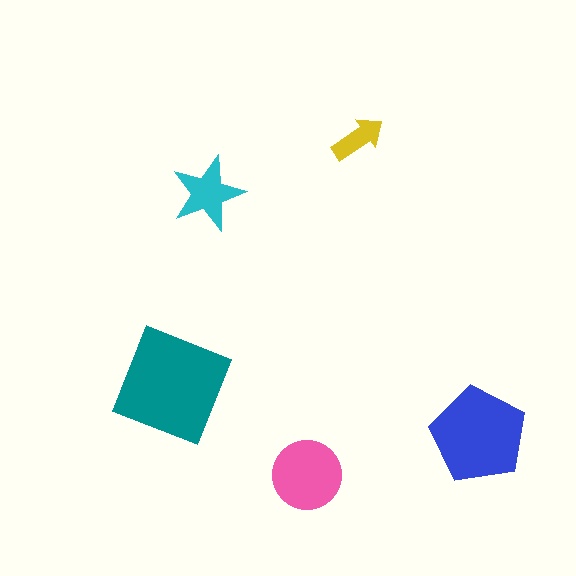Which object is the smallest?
The yellow arrow.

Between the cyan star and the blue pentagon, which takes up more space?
The blue pentagon.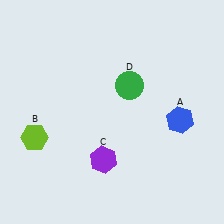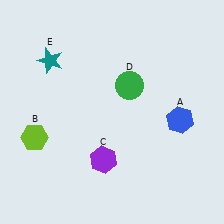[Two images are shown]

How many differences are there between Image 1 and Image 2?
There is 1 difference between the two images.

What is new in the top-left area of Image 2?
A teal star (E) was added in the top-left area of Image 2.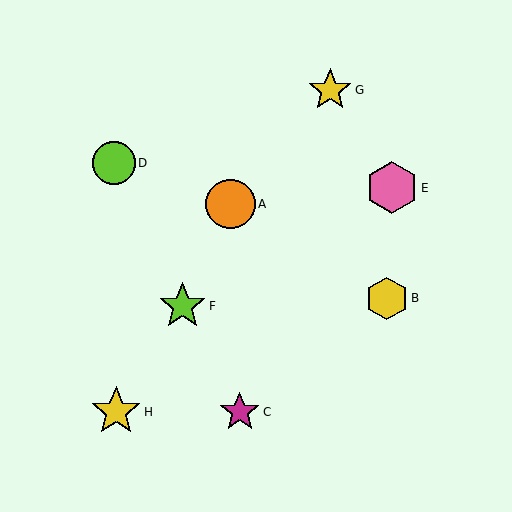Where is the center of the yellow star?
The center of the yellow star is at (116, 412).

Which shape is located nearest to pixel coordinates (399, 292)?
The yellow hexagon (labeled B) at (387, 298) is nearest to that location.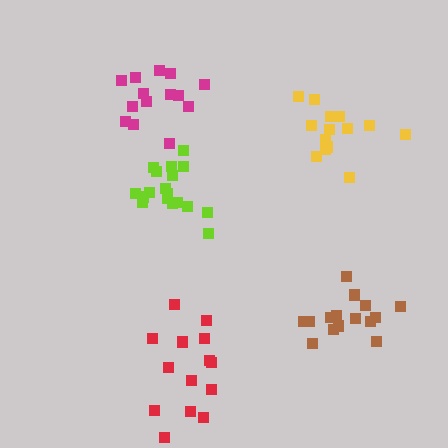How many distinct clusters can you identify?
There are 5 distinct clusters.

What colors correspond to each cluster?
The clusters are colored: magenta, brown, yellow, red, lime.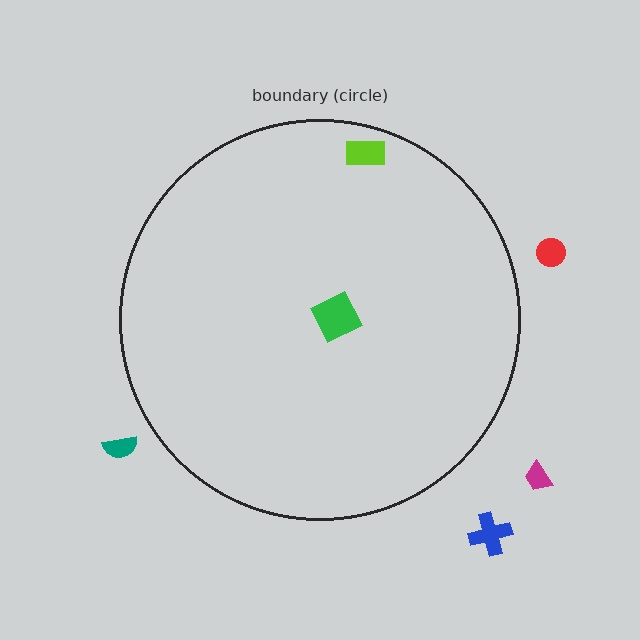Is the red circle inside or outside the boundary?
Outside.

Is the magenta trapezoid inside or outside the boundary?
Outside.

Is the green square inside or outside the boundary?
Inside.